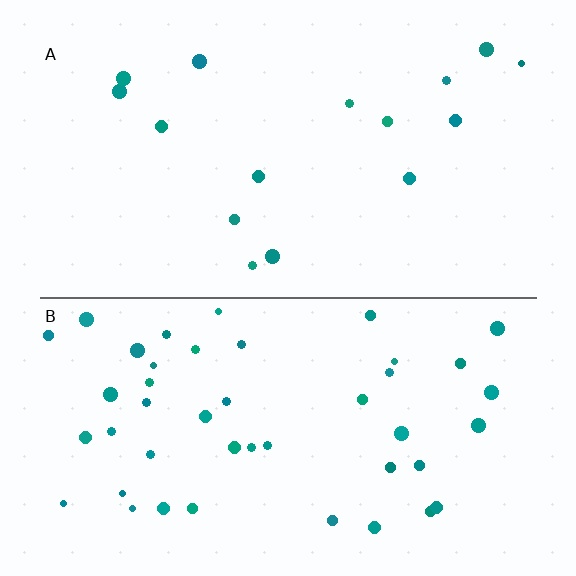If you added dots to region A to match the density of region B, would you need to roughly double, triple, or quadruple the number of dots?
Approximately triple.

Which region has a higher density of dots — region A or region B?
B (the bottom).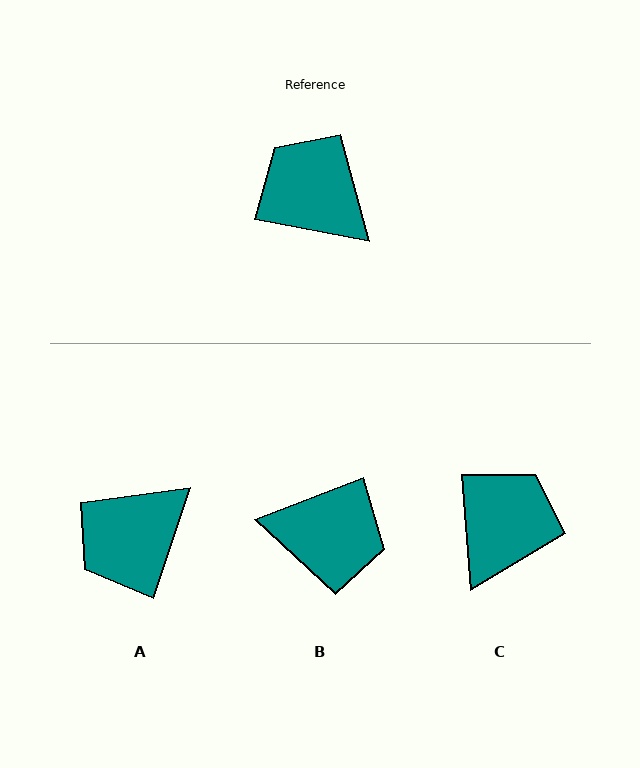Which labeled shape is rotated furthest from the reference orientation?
B, about 148 degrees away.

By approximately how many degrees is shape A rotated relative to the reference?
Approximately 82 degrees counter-clockwise.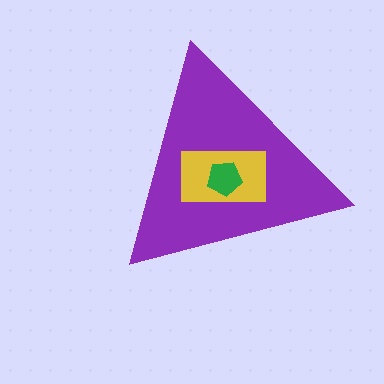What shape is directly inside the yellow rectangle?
The green pentagon.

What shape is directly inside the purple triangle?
The yellow rectangle.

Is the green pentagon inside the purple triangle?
Yes.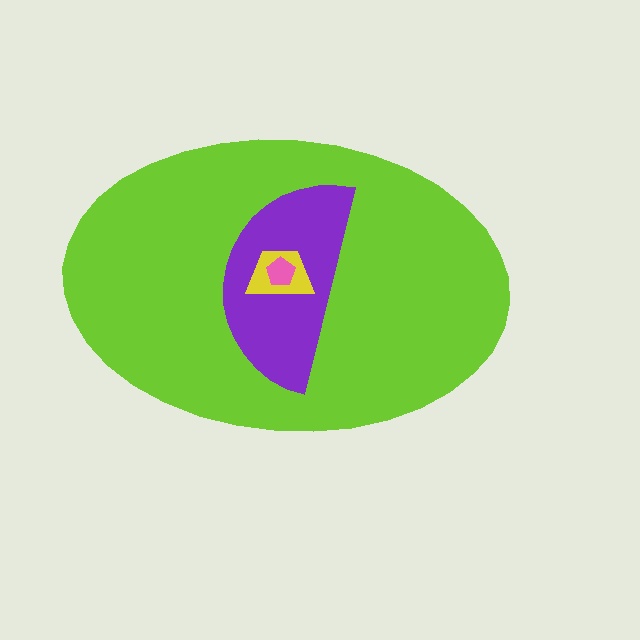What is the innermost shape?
The pink pentagon.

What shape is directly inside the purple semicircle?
The yellow trapezoid.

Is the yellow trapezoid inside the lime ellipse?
Yes.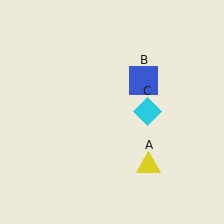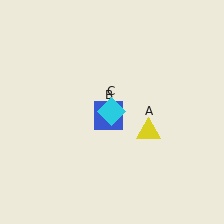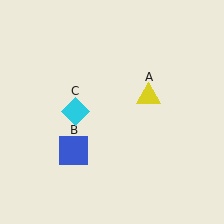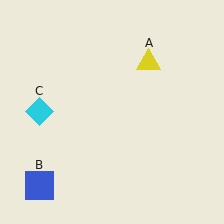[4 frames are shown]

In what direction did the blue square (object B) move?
The blue square (object B) moved down and to the left.